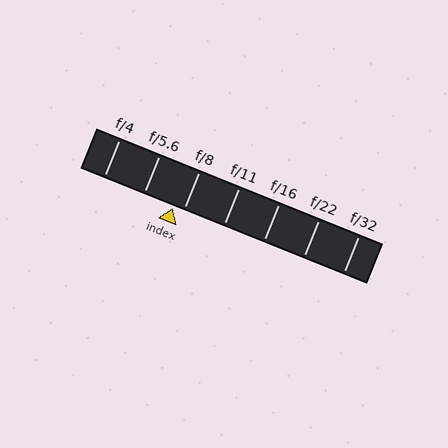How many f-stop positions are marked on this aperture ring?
There are 7 f-stop positions marked.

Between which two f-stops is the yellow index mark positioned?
The index mark is between f/5.6 and f/8.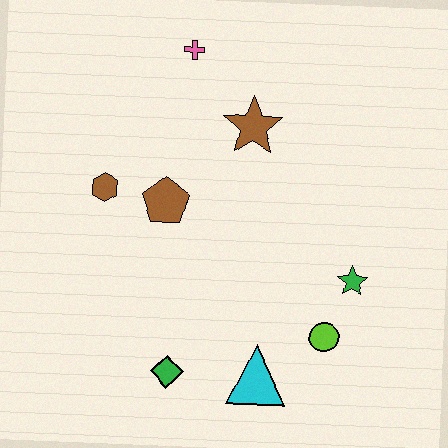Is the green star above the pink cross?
No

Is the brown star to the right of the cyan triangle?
No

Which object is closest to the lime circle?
The green star is closest to the lime circle.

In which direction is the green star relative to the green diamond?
The green star is to the right of the green diamond.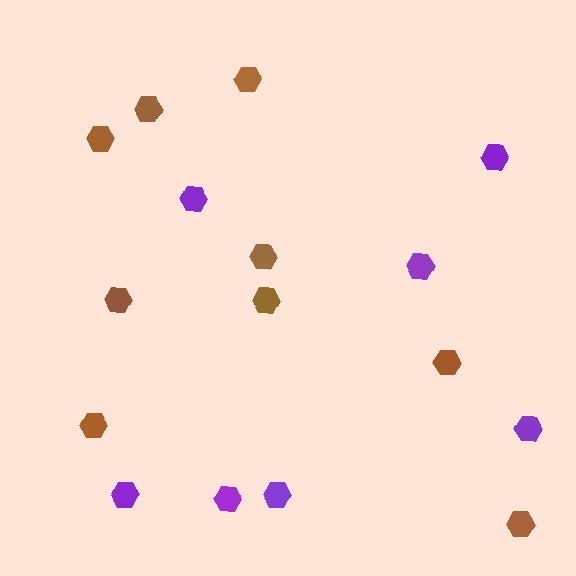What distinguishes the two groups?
There are 2 groups: one group of brown hexagons (9) and one group of purple hexagons (7).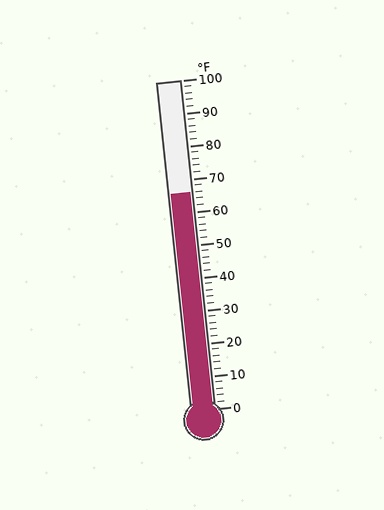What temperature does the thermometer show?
The thermometer shows approximately 66°F.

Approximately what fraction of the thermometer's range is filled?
The thermometer is filled to approximately 65% of its range.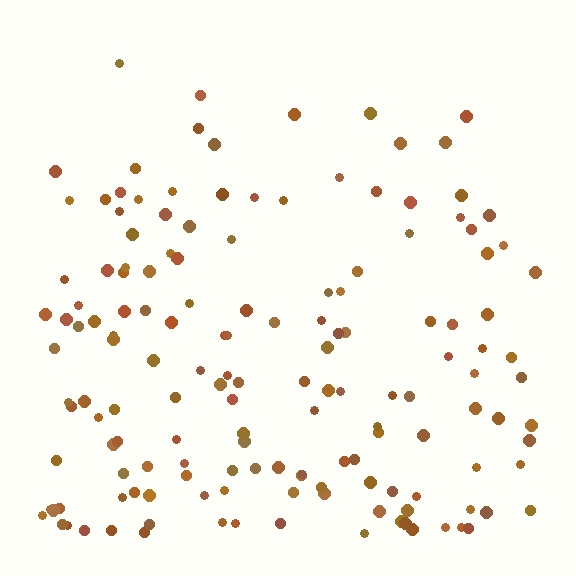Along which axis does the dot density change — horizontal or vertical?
Vertical.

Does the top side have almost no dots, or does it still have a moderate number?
Still a moderate number, just noticeably fewer than the bottom.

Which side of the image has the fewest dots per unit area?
The top.